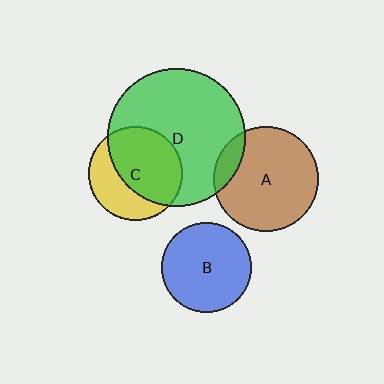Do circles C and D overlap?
Yes.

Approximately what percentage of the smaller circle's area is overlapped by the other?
Approximately 60%.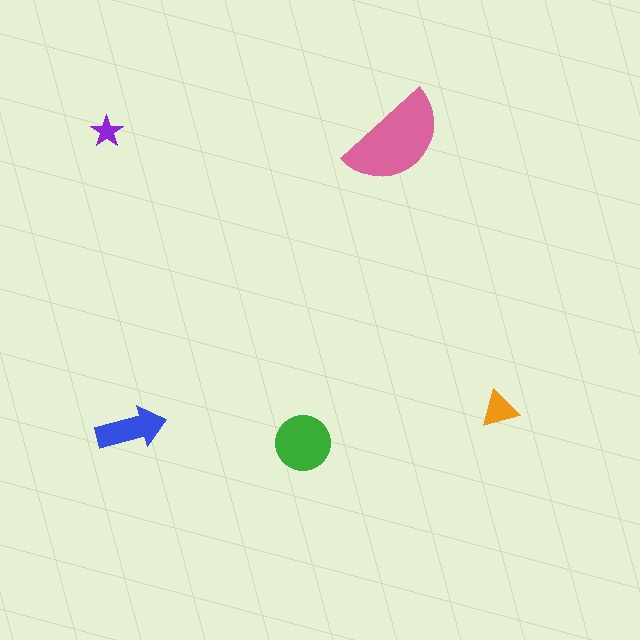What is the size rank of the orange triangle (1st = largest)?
4th.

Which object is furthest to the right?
The orange triangle is rightmost.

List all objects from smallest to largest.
The purple star, the orange triangle, the blue arrow, the green circle, the pink semicircle.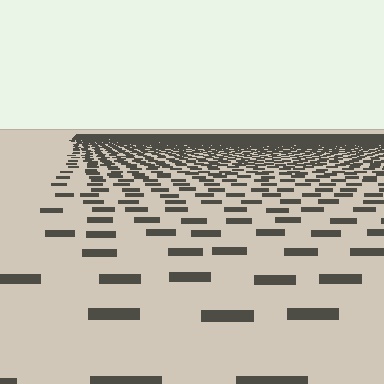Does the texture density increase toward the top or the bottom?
Density increases toward the top.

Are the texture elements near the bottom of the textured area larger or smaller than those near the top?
Larger. Near the bottom, elements are closer to the viewer and appear at a bigger on-screen size.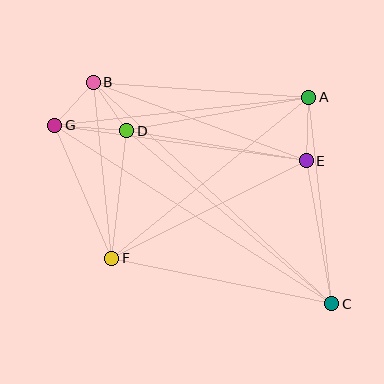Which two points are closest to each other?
Points B and G are closest to each other.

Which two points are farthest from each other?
Points C and G are farthest from each other.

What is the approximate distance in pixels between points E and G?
The distance between E and G is approximately 254 pixels.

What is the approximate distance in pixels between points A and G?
The distance between A and G is approximately 256 pixels.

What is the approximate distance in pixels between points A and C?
The distance between A and C is approximately 208 pixels.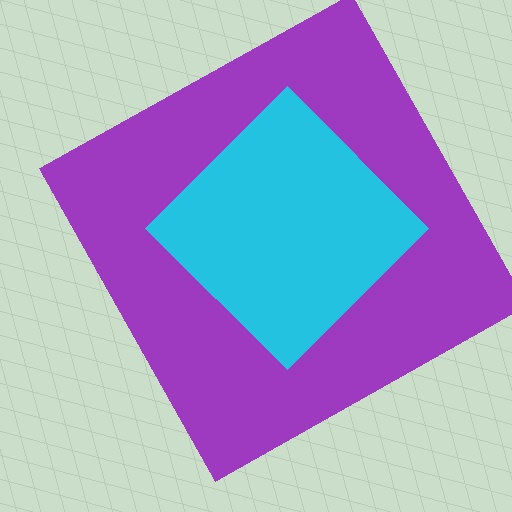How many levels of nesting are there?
2.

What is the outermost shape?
The purple square.